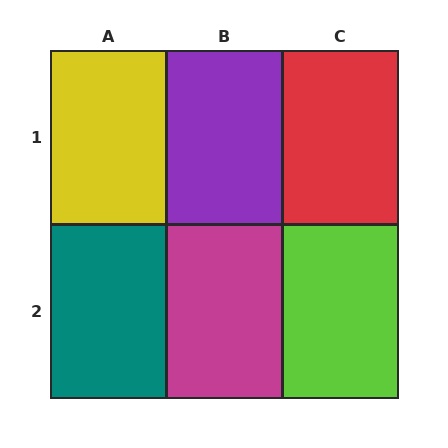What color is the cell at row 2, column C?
Lime.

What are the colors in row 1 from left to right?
Yellow, purple, red.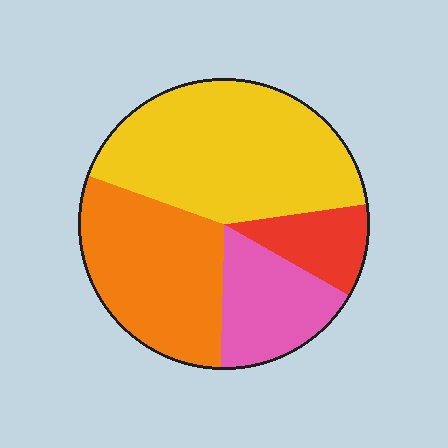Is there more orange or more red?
Orange.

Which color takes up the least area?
Red, at roughly 10%.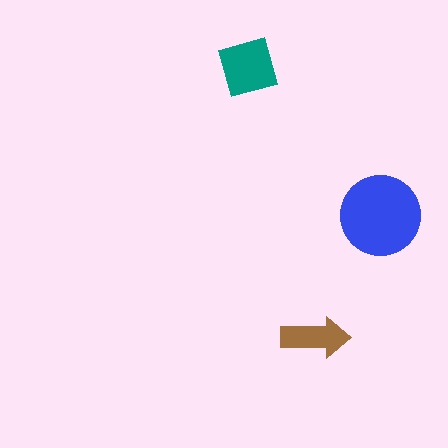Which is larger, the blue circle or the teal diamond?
The blue circle.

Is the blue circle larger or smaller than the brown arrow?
Larger.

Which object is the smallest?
The brown arrow.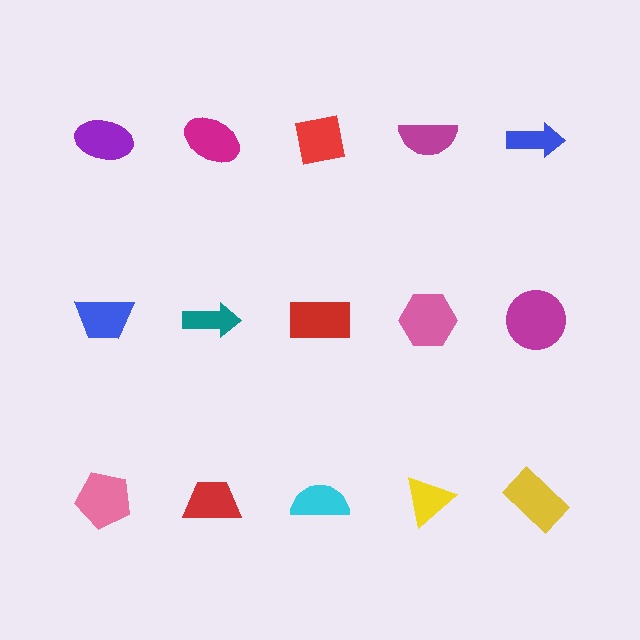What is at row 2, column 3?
A red rectangle.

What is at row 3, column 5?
A yellow rectangle.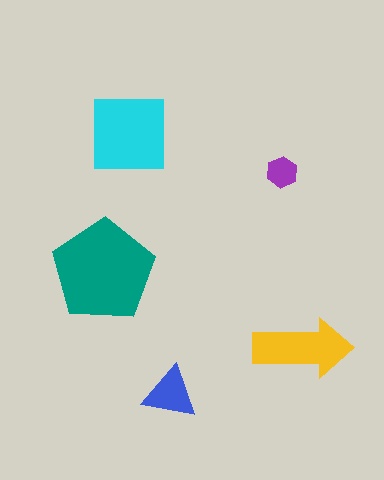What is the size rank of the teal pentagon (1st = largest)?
1st.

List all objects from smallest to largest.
The purple hexagon, the blue triangle, the yellow arrow, the cyan square, the teal pentagon.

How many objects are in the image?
There are 5 objects in the image.